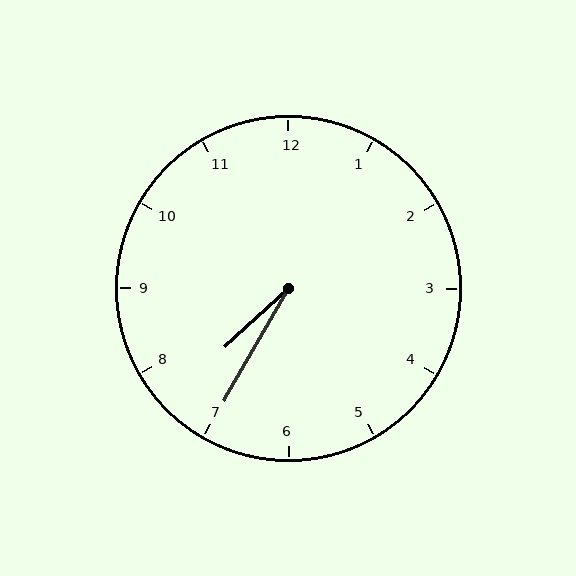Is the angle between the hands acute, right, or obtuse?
It is acute.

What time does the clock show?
7:35.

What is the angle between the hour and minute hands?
Approximately 18 degrees.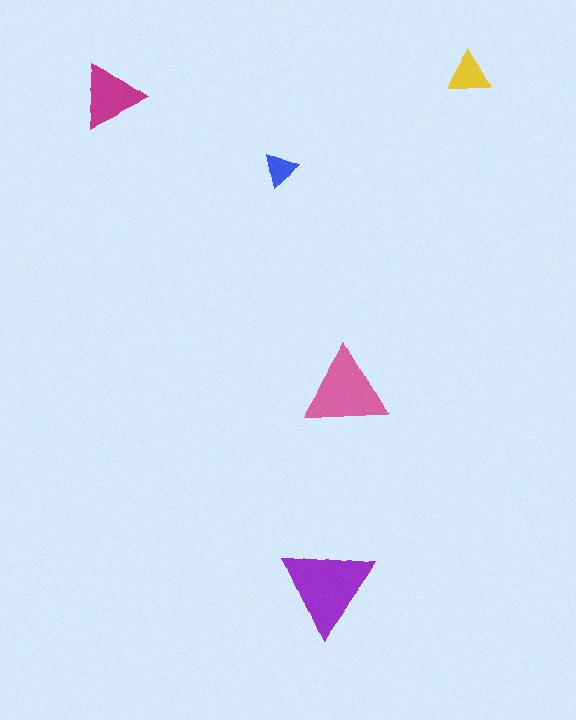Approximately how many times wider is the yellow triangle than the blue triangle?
About 1.5 times wider.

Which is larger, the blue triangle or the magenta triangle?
The magenta one.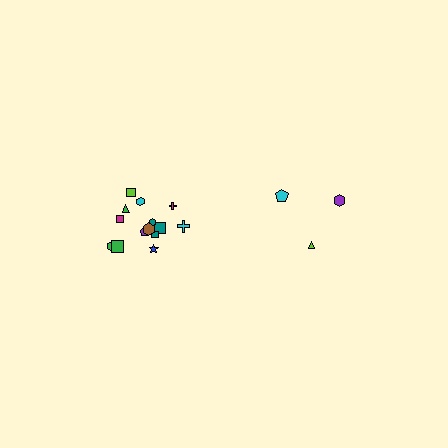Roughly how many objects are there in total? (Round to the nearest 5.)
Roughly 20 objects in total.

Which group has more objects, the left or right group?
The left group.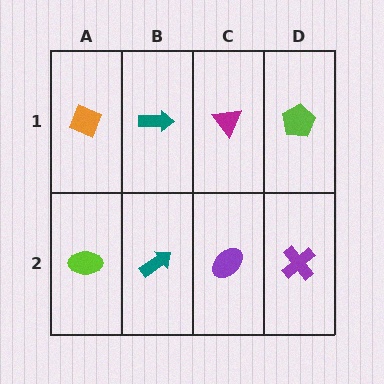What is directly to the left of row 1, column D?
A magenta triangle.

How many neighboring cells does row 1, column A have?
2.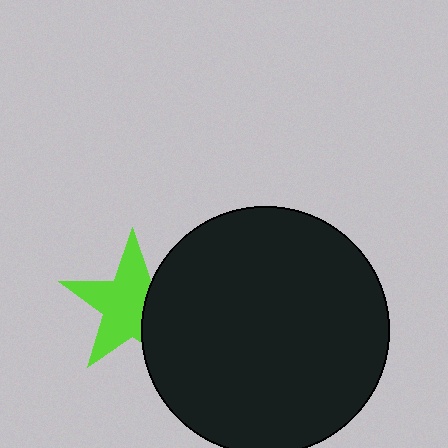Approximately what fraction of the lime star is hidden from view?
Roughly 33% of the lime star is hidden behind the black circle.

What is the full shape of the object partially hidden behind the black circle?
The partially hidden object is a lime star.